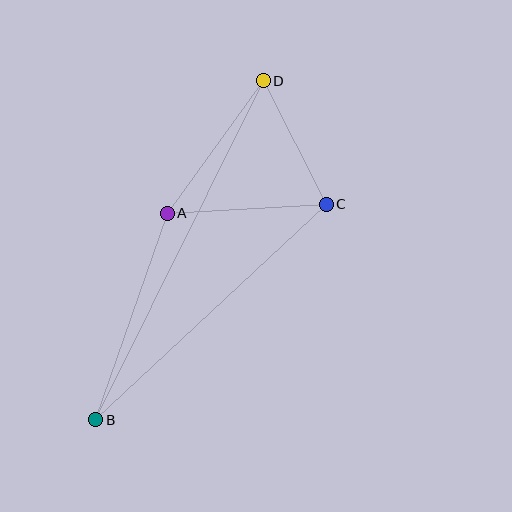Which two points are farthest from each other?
Points B and D are farthest from each other.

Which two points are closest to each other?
Points C and D are closest to each other.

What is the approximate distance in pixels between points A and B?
The distance between A and B is approximately 218 pixels.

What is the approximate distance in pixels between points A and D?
The distance between A and D is approximately 163 pixels.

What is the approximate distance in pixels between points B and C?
The distance between B and C is approximately 315 pixels.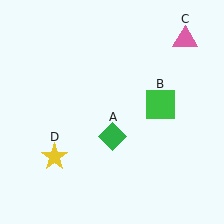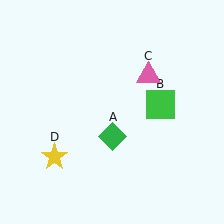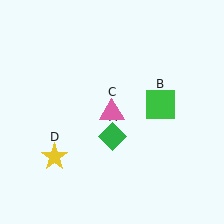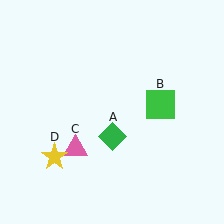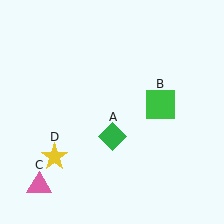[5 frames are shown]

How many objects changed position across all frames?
1 object changed position: pink triangle (object C).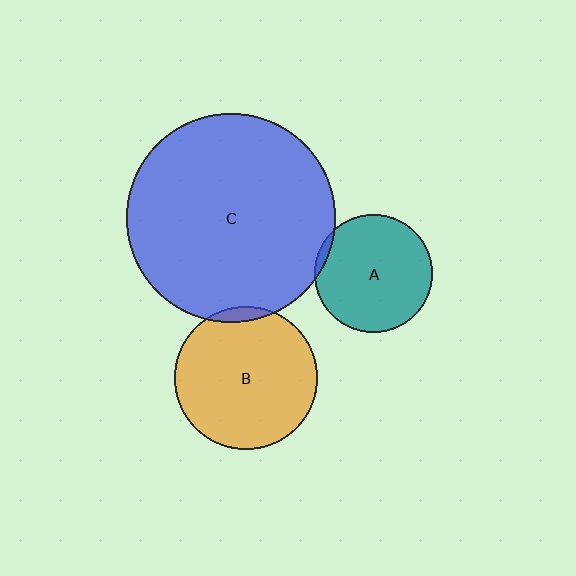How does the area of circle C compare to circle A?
Approximately 3.1 times.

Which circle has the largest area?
Circle C (blue).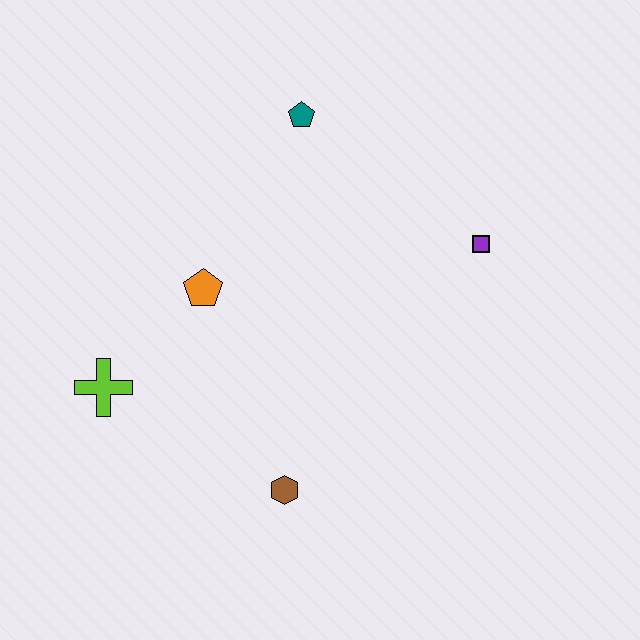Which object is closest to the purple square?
The teal pentagon is closest to the purple square.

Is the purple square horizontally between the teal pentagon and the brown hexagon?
No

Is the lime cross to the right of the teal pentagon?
No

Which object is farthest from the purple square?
The lime cross is farthest from the purple square.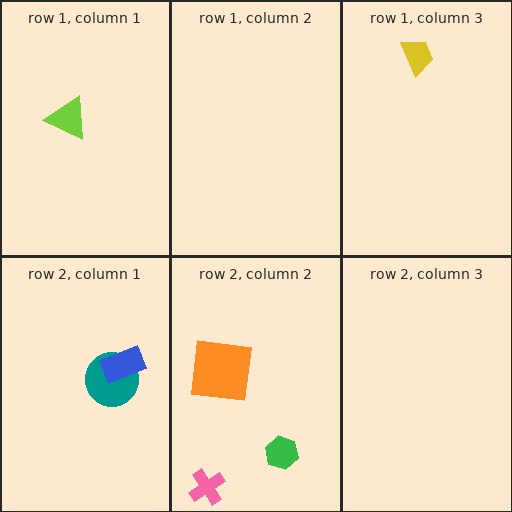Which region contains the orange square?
The row 2, column 2 region.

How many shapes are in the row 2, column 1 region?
2.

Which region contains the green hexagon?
The row 2, column 2 region.